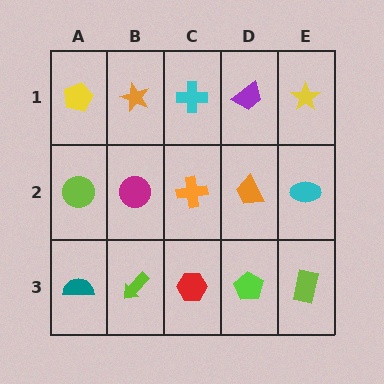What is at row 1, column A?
A yellow pentagon.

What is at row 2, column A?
A lime circle.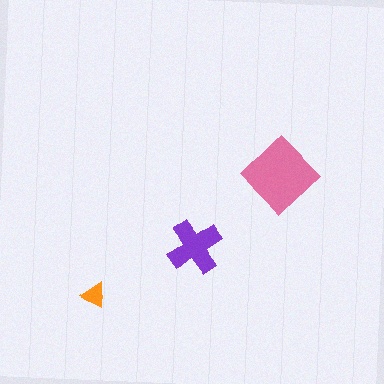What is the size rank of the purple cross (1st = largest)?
2nd.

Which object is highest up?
The pink diamond is topmost.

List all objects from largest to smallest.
The pink diamond, the purple cross, the orange triangle.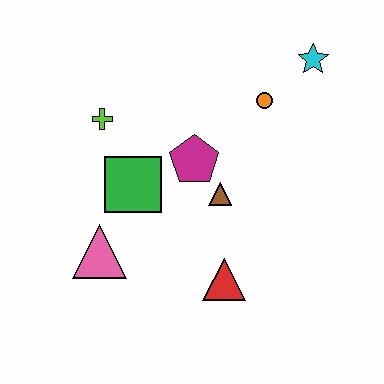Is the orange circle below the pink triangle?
No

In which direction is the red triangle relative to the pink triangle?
The red triangle is to the right of the pink triangle.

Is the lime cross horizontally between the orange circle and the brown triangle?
No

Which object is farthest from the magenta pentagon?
The cyan star is farthest from the magenta pentagon.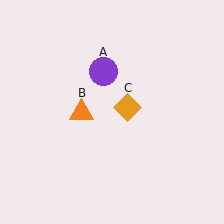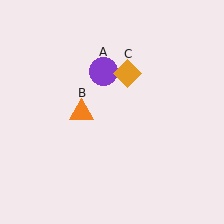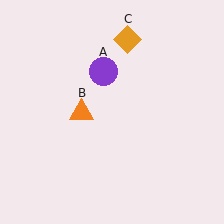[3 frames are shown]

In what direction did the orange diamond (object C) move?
The orange diamond (object C) moved up.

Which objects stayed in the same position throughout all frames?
Purple circle (object A) and orange triangle (object B) remained stationary.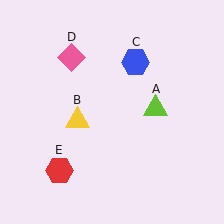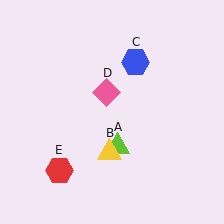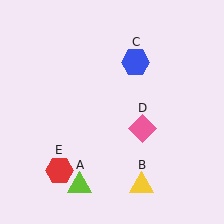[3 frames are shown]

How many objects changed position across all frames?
3 objects changed position: lime triangle (object A), yellow triangle (object B), pink diamond (object D).